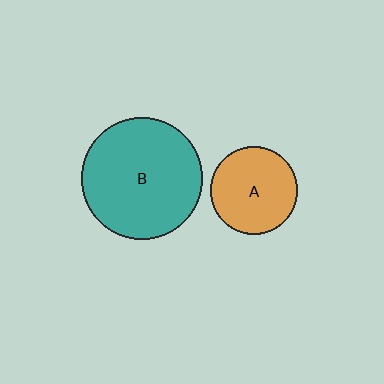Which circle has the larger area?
Circle B (teal).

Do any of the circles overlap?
No, none of the circles overlap.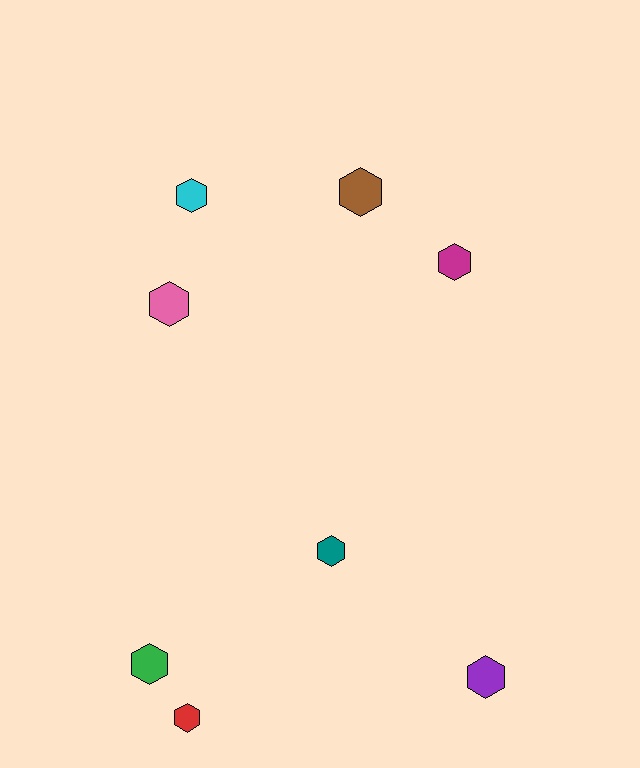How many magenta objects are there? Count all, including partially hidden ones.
There is 1 magenta object.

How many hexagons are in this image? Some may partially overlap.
There are 8 hexagons.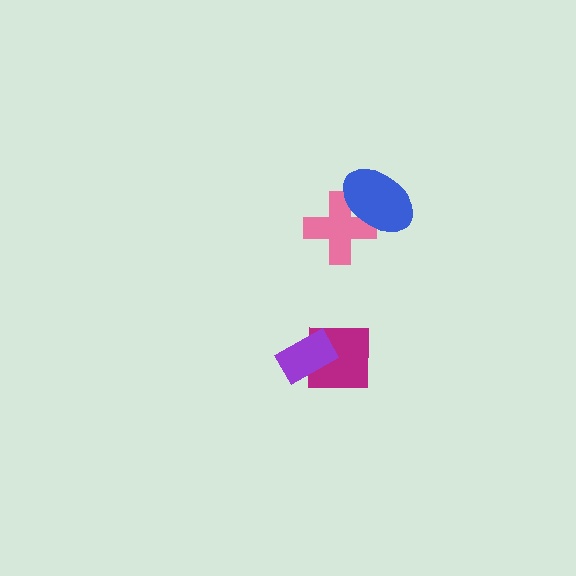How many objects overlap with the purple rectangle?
1 object overlaps with the purple rectangle.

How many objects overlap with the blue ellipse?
1 object overlaps with the blue ellipse.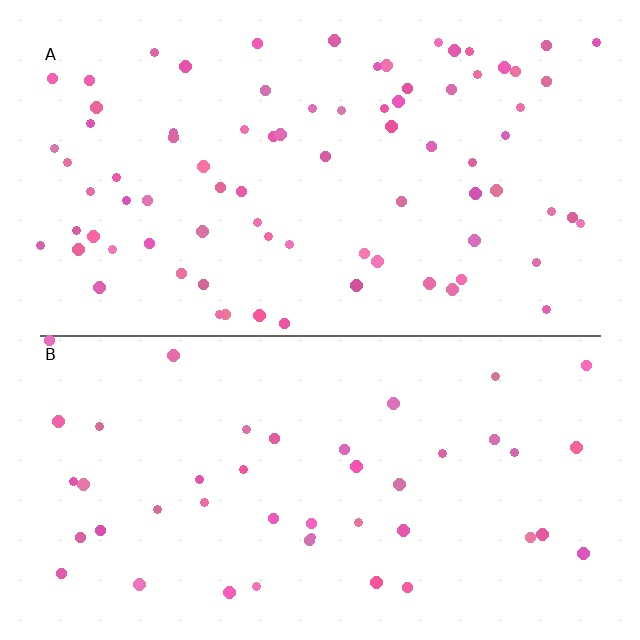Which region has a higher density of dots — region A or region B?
A (the top).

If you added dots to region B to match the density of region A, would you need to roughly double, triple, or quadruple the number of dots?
Approximately double.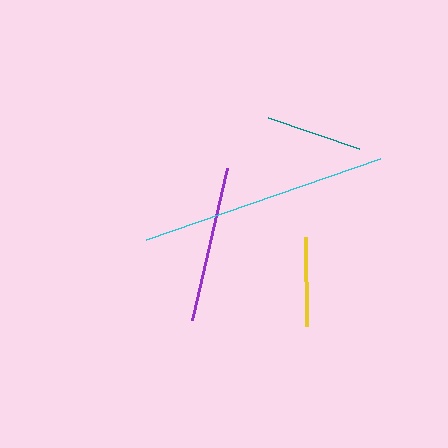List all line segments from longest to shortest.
From longest to shortest: cyan, purple, teal, yellow.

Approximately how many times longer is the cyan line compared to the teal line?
The cyan line is approximately 2.6 times the length of the teal line.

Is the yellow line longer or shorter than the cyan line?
The cyan line is longer than the yellow line.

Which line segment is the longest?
The cyan line is the longest at approximately 247 pixels.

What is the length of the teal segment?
The teal segment is approximately 96 pixels long.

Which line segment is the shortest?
The yellow line is the shortest at approximately 88 pixels.